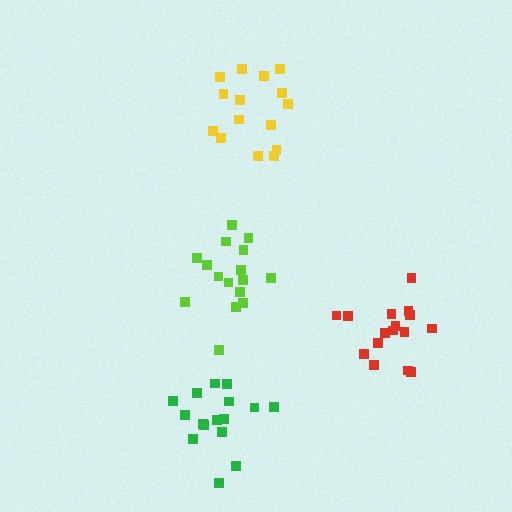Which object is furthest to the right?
The red cluster is rightmost.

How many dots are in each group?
Group 1: 16 dots, Group 2: 15 dots, Group 3: 16 dots, Group 4: 16 dots (63 total).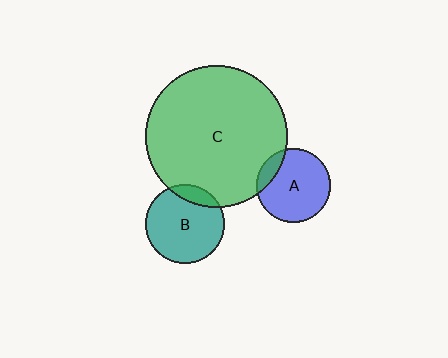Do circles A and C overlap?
Yes.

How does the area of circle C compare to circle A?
Approximately 3.7 times.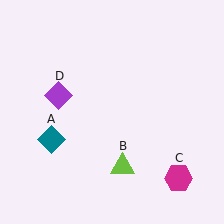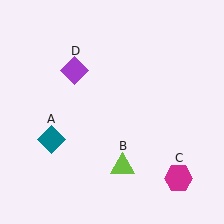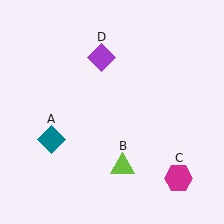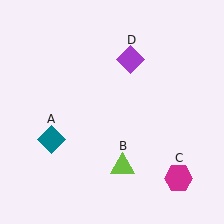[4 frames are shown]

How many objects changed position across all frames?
1 object changed position: purple diamond (object D).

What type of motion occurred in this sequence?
The purple diamond (object D) rotated clockwise around the center of the scene.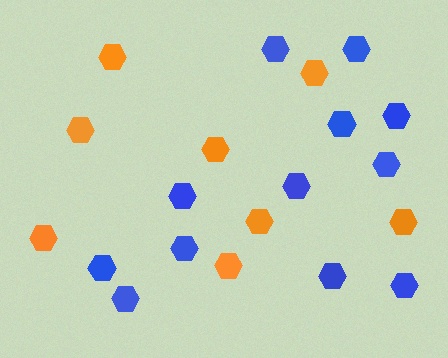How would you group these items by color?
There are 2 groups: one group of orange hexagons (8) and one group of blue hexagons (12).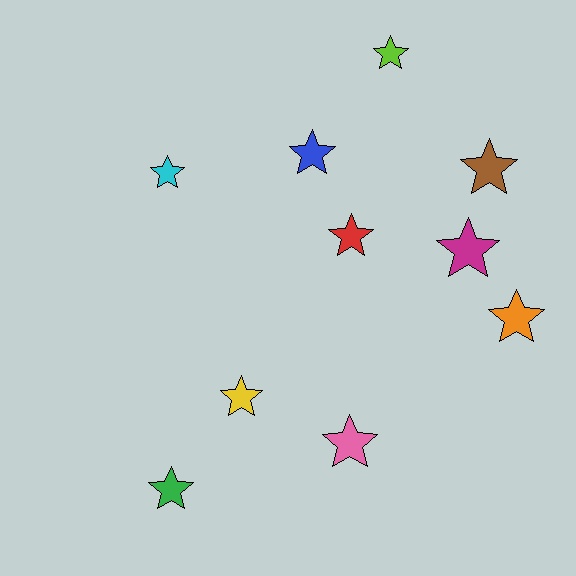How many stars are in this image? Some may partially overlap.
There are 10 stars.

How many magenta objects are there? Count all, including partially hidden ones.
There is 1 magenta object.